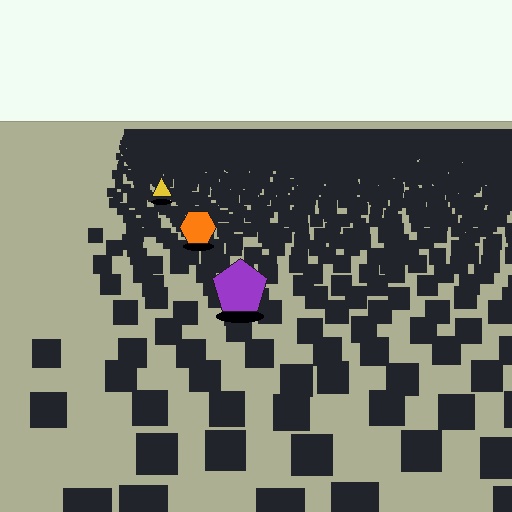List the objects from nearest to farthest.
From nearest to farthest: the purple pentagon, the orange hexagon, the yellow triangle.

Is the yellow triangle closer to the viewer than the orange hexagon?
No. The orange hexagon is closer — you can tell from the texture gradient: the ground texture is coarser near it.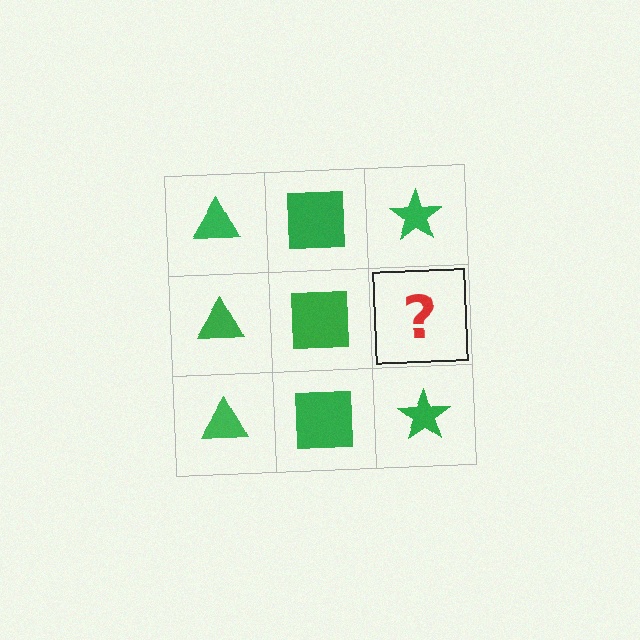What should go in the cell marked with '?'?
The missing cell should contain a green star.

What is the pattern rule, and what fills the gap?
The rule is that each column has a consistent shape. The gap should be filled with a green star.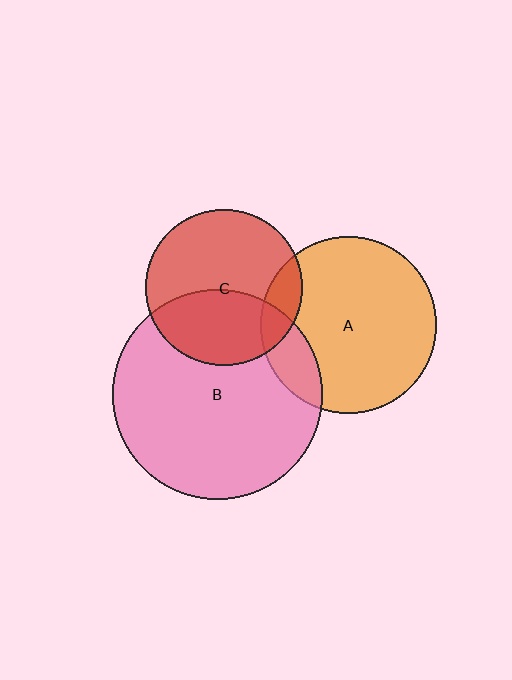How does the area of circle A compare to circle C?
Approximately 1.3 times.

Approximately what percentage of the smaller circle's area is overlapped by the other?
Approximately 15%.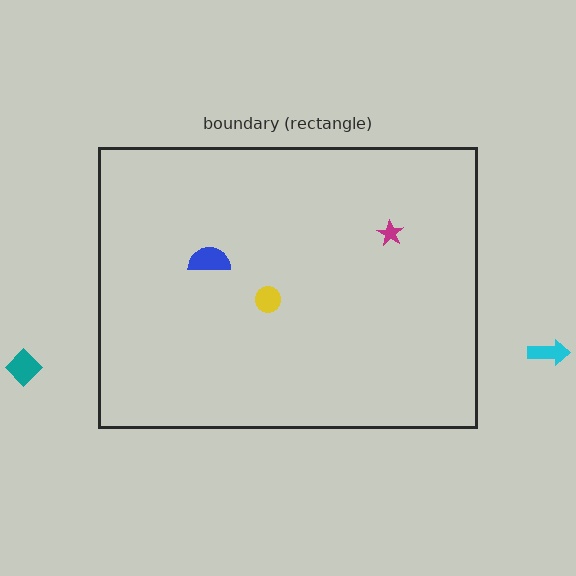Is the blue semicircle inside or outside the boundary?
Inside.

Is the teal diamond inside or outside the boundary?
Outside.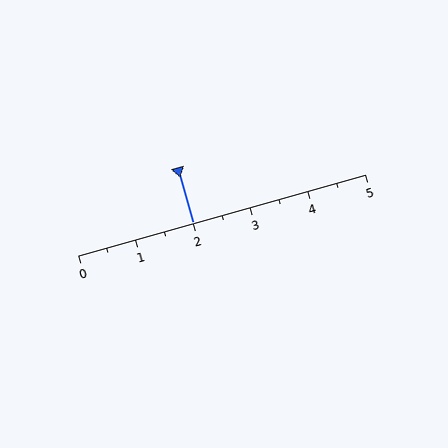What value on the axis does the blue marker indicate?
The marker indicates approximately 2.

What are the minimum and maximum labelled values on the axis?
The axis runs from 0 to 5.